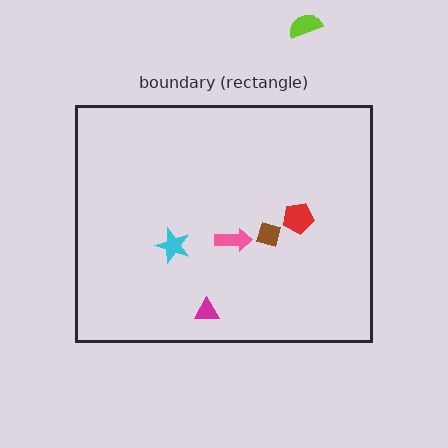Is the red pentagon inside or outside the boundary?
Inside.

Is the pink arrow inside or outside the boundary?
Inside.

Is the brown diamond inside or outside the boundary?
Inside.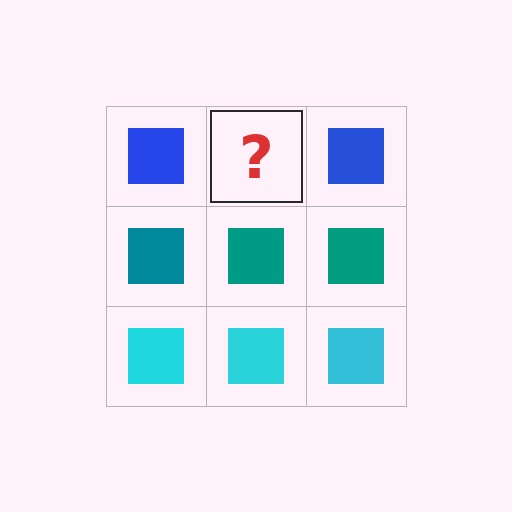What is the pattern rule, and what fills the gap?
The rule is that each row has a consistent color. The gap should be filled with a blue square.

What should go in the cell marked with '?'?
The missing cell should contain a blue square.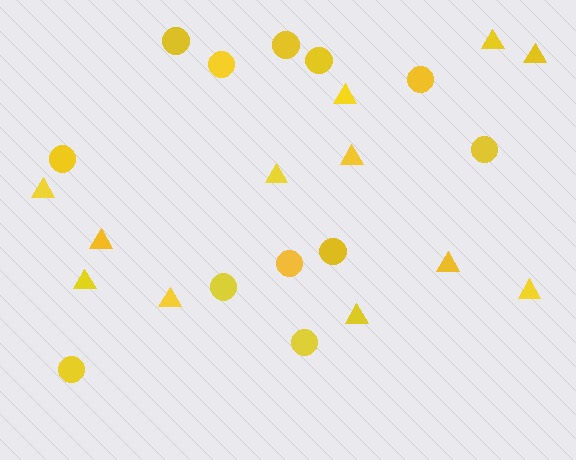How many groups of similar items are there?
There are 2 groups: one group of triangles (12) and one group of circles (12).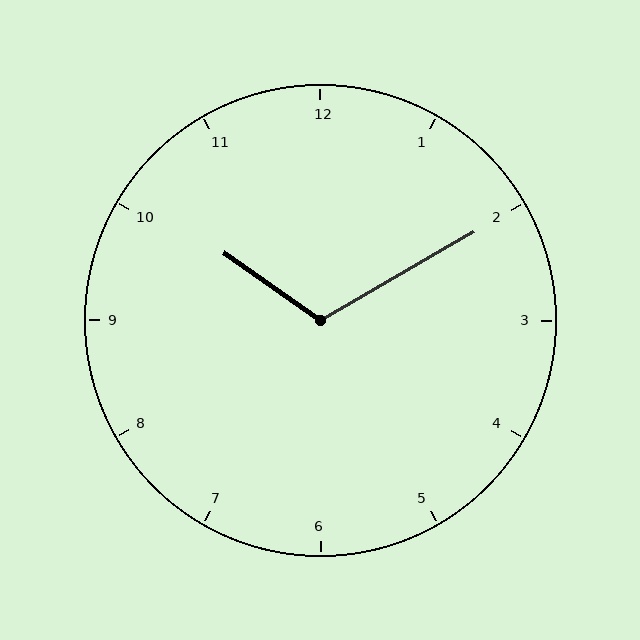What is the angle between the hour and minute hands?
Approximately 115 degrees.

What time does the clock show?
10:10.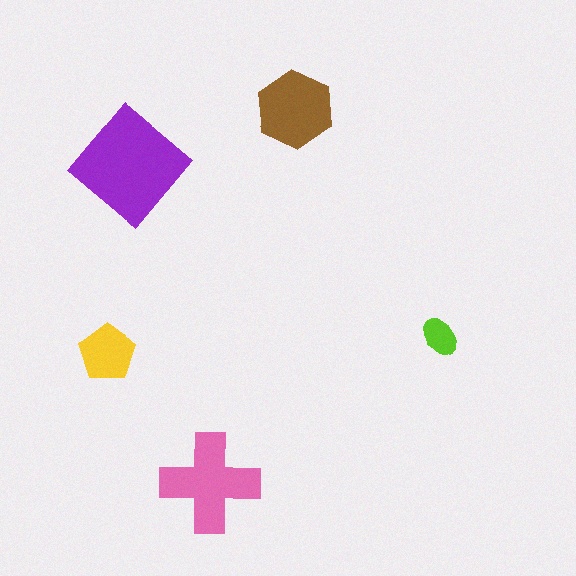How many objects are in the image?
There are 5 objects in the image.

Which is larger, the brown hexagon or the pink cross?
The pink cross.